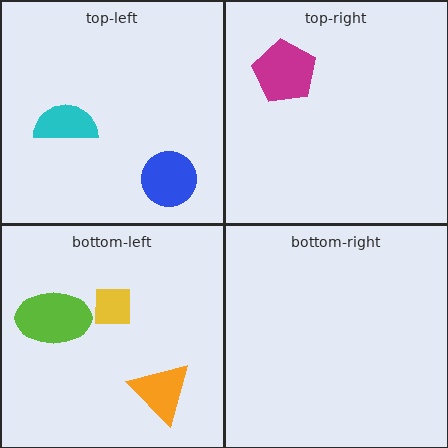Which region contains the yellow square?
The bottom-left region.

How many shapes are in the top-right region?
1.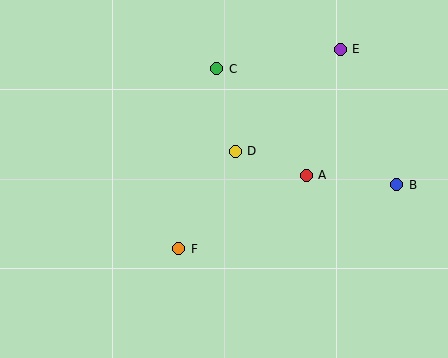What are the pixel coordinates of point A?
Point A is at (306, 175).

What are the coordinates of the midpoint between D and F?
The midpoint between D and F is at (207, 200).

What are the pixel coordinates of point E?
Point E is at (340, 49).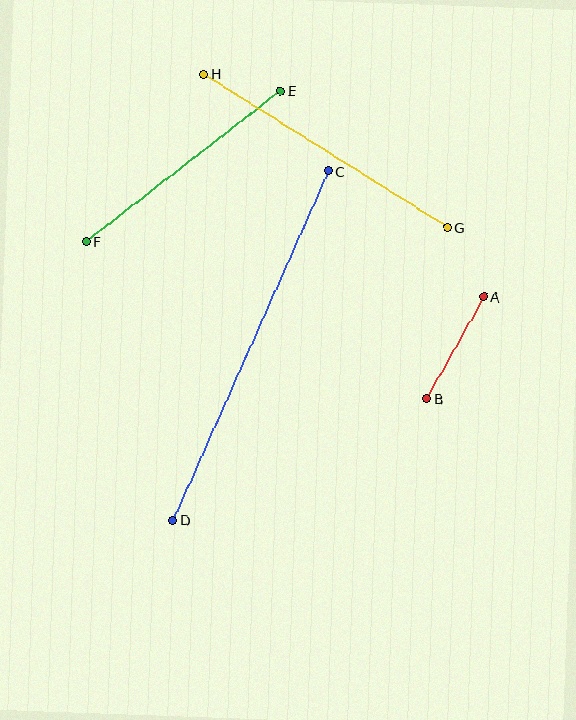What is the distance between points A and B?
The distance is approximately 117 pixels.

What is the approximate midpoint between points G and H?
The midpoint is at approximately (325, 151) pixels.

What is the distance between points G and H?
The distance is approximately 288 pixels.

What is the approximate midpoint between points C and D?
The midpoint is at approximately (250, 346) pixels.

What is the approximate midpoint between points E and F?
The midpoint is at approximately (183, 166) pixels.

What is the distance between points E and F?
The distance is approximately 246 pixels.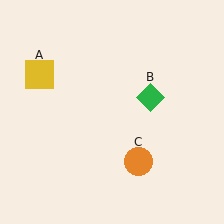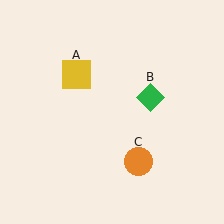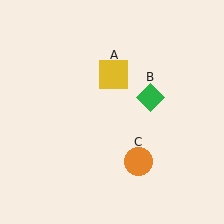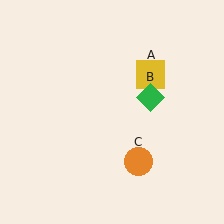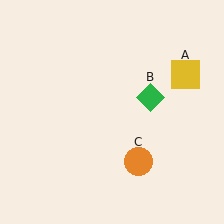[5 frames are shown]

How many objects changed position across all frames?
1 object changed position: yellow square (object A).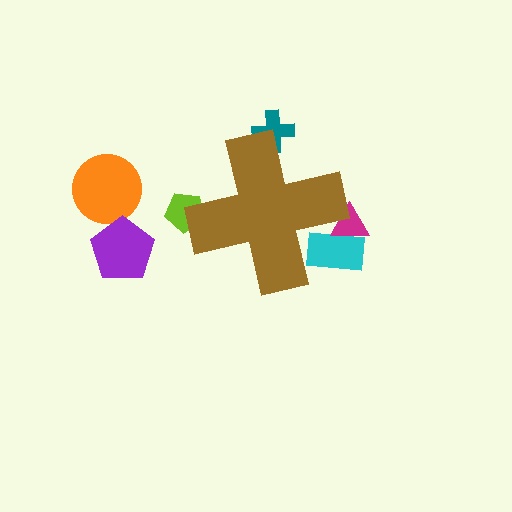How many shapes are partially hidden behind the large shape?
4 shapes are partially hidden.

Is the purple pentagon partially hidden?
No, the purple pentagon is fully visible.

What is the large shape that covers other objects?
A brown cross.